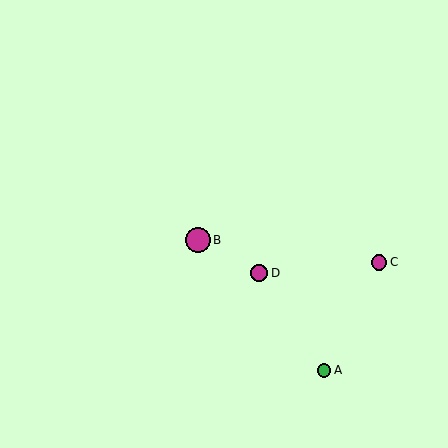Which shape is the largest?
The magenta circle (labeled B) is the largest.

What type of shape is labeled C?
Shape C is a magenta circle.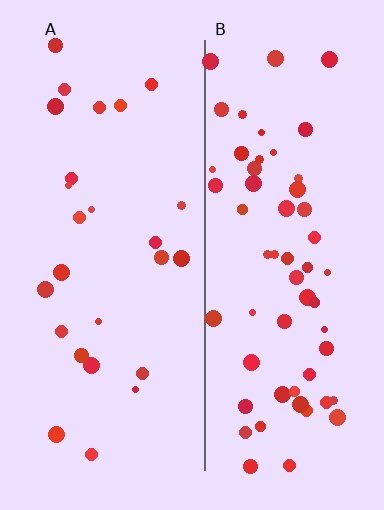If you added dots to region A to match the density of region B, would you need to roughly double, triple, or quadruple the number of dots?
Approximately double.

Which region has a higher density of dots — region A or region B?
B (the right).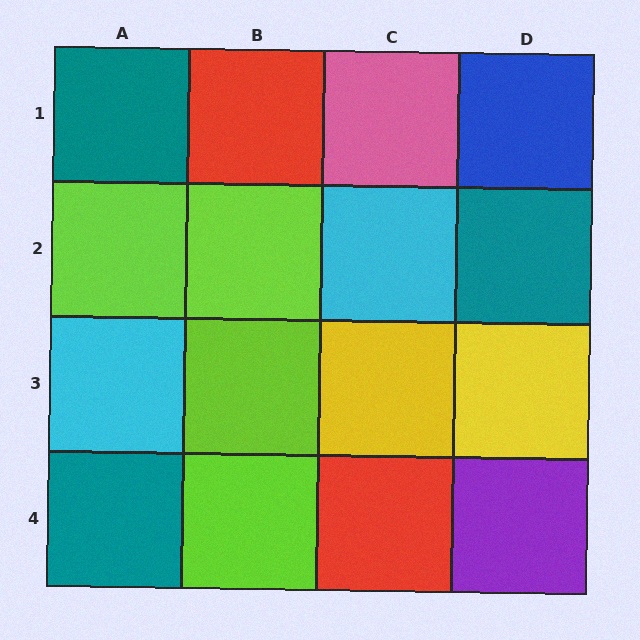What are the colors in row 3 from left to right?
Cyan, lime, yellow, yellow.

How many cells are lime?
4 cells are lime.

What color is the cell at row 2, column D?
Teal.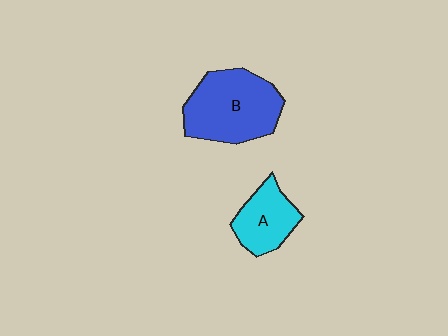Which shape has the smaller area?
Shape A (cyan).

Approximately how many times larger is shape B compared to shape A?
Approximately 1.7 times.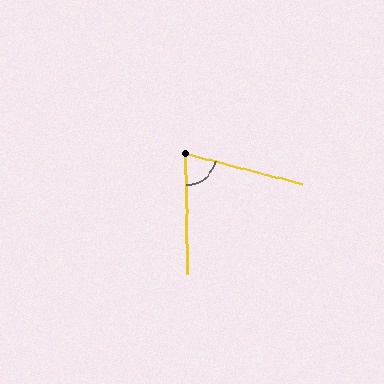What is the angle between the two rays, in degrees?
Approximately 74 degrees.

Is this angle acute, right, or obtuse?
It is acute.